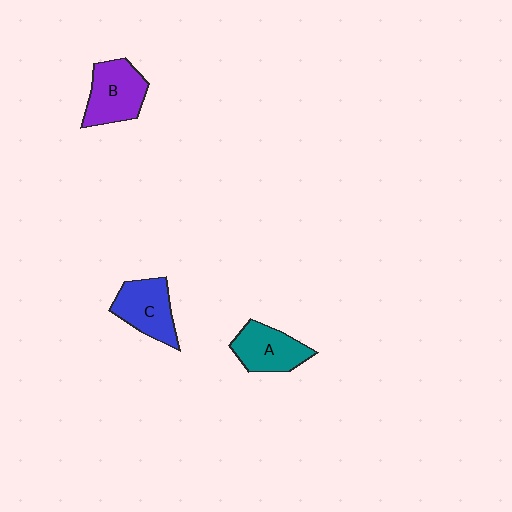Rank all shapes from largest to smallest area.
From largest to smallest: B (purple), C (blue), A (teal).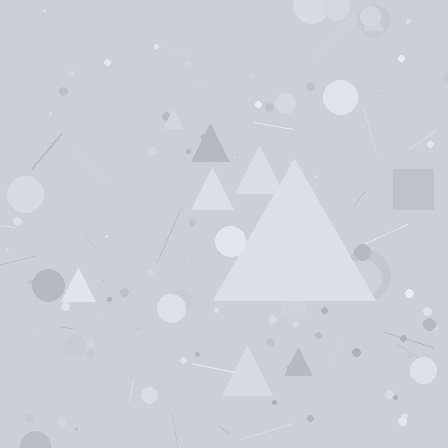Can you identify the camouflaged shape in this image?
The camouflaged shape is a triangle.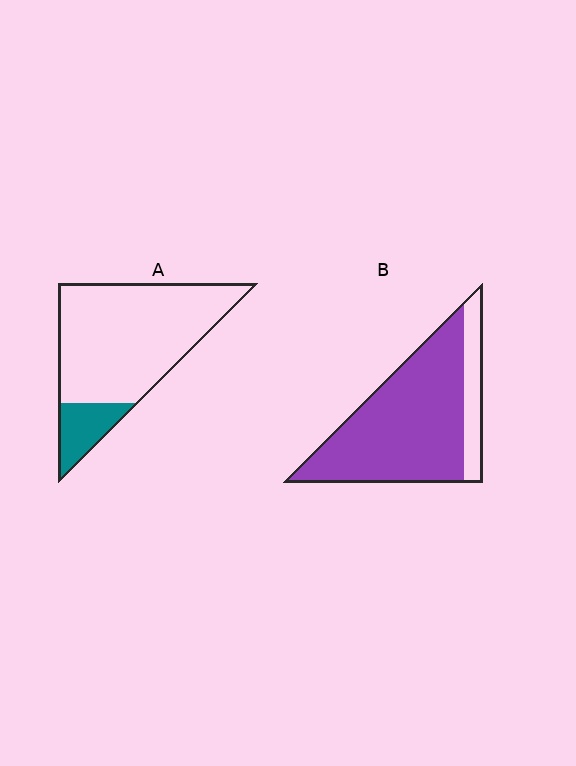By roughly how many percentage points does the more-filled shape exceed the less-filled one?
By roughly 65 percentage points (B over A).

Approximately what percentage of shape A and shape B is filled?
A is approximately 15% and B is approximately 80%.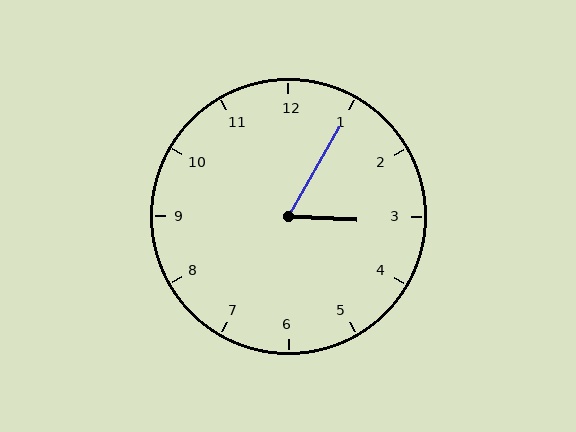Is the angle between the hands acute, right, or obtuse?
It is acute.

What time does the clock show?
3:05.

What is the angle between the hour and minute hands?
Approximately 62 degrees.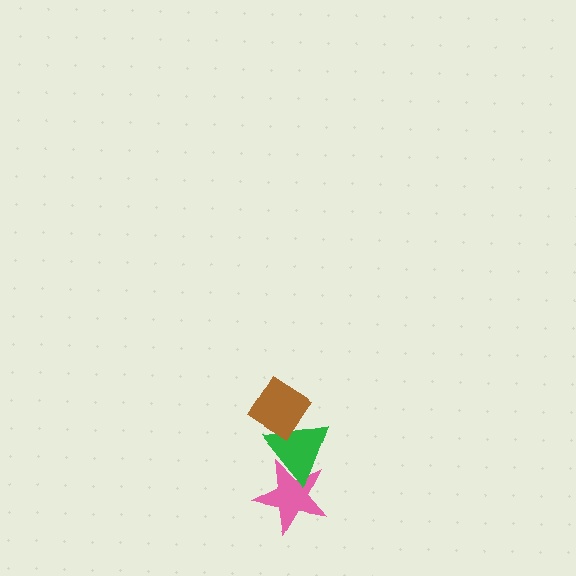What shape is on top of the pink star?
The green triangle is on top of the pink star.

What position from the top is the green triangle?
The green triangle is 2nd from the top.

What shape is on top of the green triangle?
The brown diamond is on top of the green triangle.